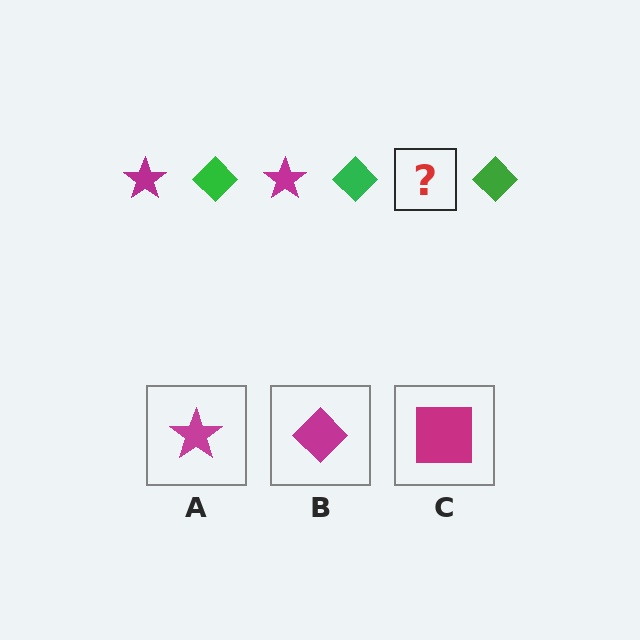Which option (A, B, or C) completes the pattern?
A.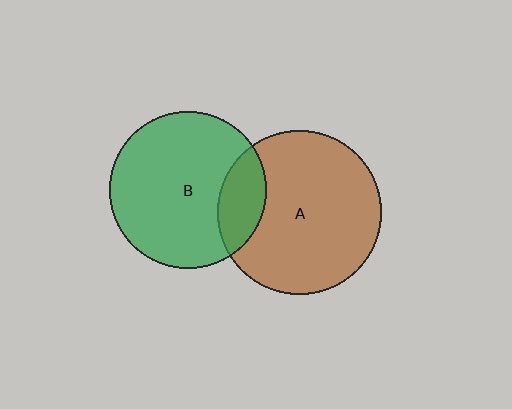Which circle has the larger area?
Circle A (brown).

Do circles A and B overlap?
Yes.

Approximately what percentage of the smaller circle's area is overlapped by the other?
Approximately 20%.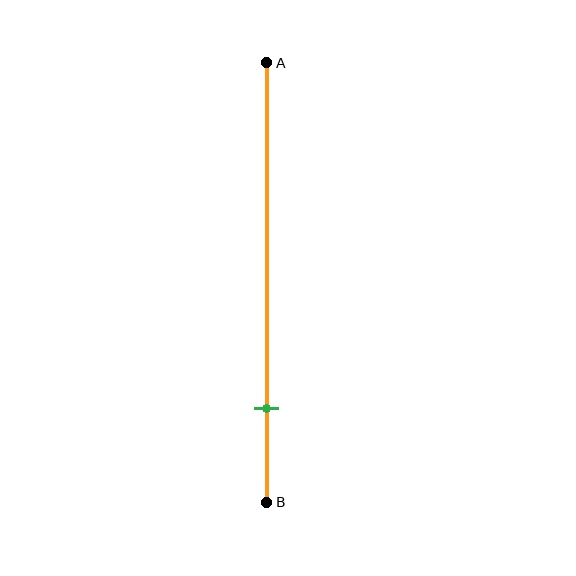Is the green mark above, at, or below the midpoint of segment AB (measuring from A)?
The green mark is below the midpoint of segment AB.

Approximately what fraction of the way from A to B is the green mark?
The green mark is approximately 80% of the way from A to B.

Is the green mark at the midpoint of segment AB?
No, the mark is at about 80% from A, not at the 50% midpoint.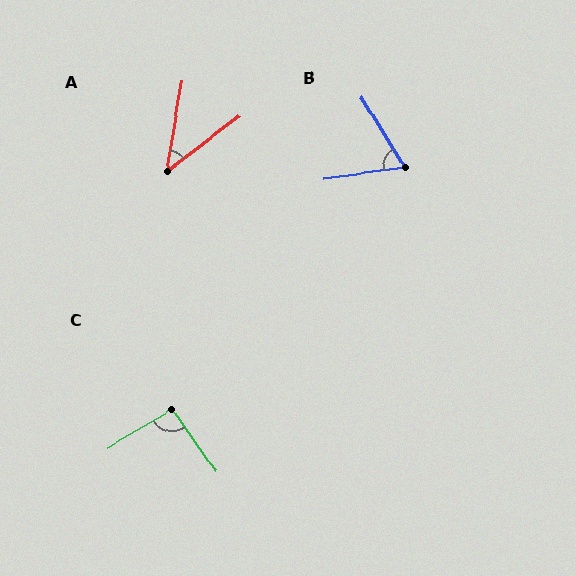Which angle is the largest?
C, at approximately 95 degrees.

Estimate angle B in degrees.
Approximately 66 degrees.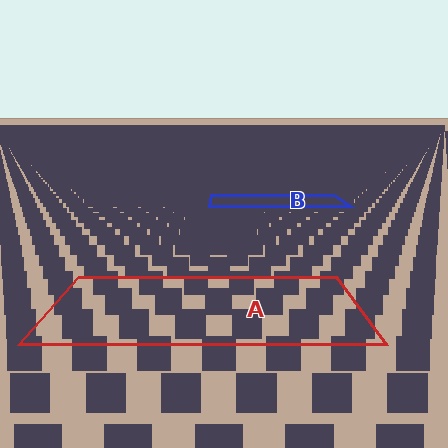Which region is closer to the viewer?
Region A is closer. The texture elements there are larger and more spread out.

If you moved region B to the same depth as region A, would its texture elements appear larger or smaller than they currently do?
They would appear larger. At a closer depth, the same texture elements are projected at a bigger on-screen size.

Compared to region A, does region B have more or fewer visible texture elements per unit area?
Region B has more texture elements per unit area — they are packed more densely because it is farther away.